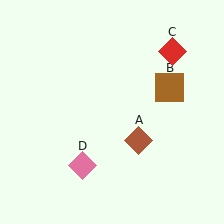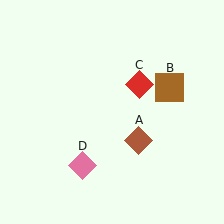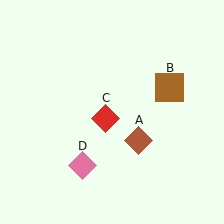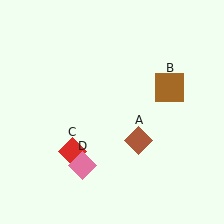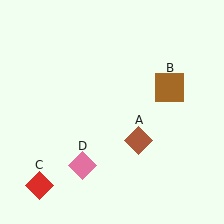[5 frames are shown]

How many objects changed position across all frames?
1 object changed position: red diamond (object C).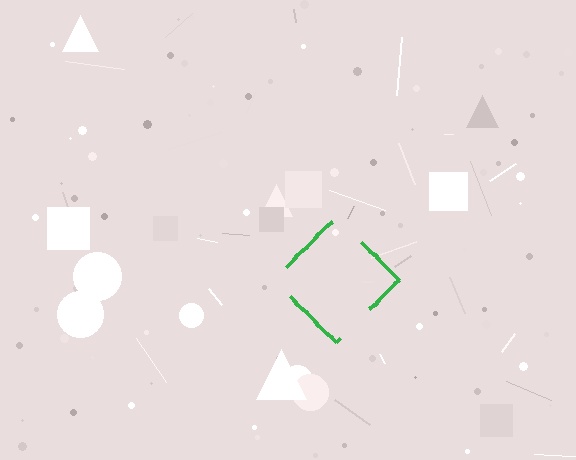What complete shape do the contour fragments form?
The contour fragments form a diamond.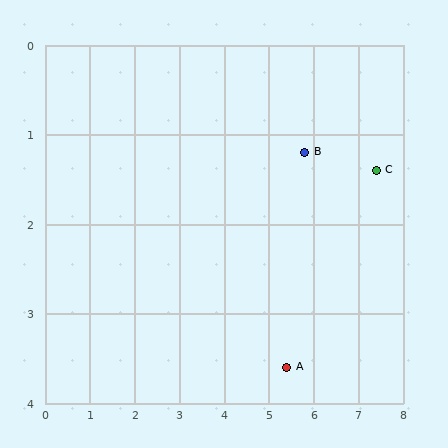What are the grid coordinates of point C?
Point C is at approximately (7.4, 1.4).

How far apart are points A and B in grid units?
Points A and B are about 2.4 grid units apart.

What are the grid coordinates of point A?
Point A is at approximately (5.4, 3.6).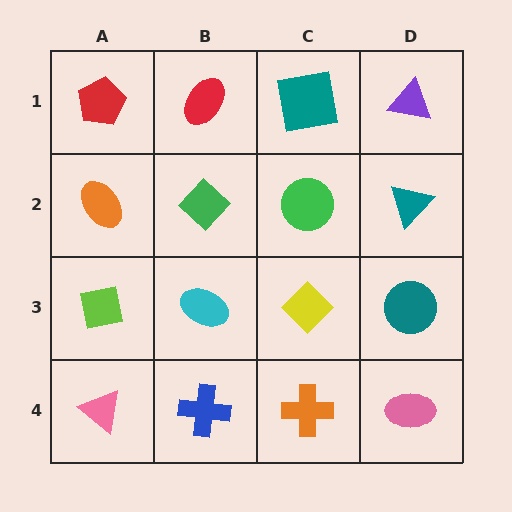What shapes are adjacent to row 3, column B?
A green diamond (row 2, column B), a blue cross (row 4, column B), a lime square (row 3, column A), a yellow diamond (row 3, column C).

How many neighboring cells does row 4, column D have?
2.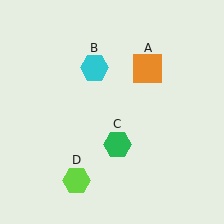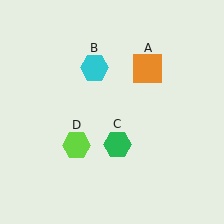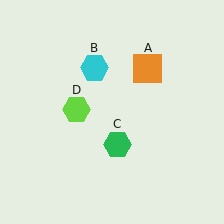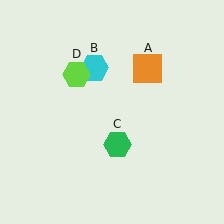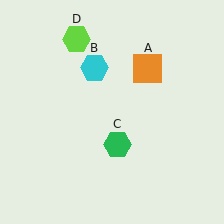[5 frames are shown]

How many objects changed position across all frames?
1 object changed position: lime hexagon (object D).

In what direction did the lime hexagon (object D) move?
The lime hexagon (object D) moved up.